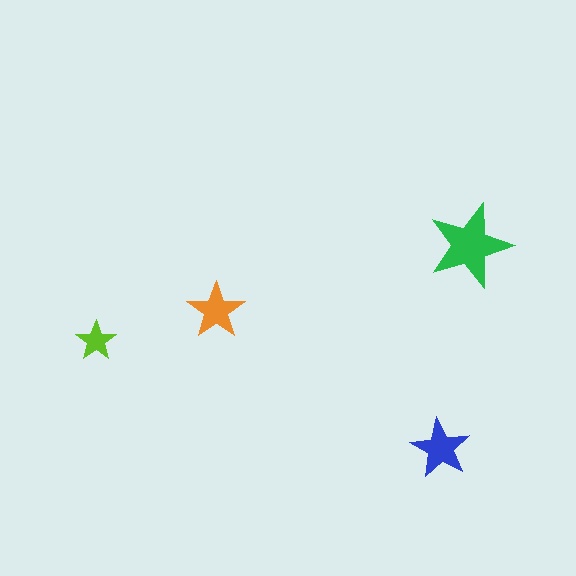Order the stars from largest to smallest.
the green one, the blue one, the orange one, the lime one.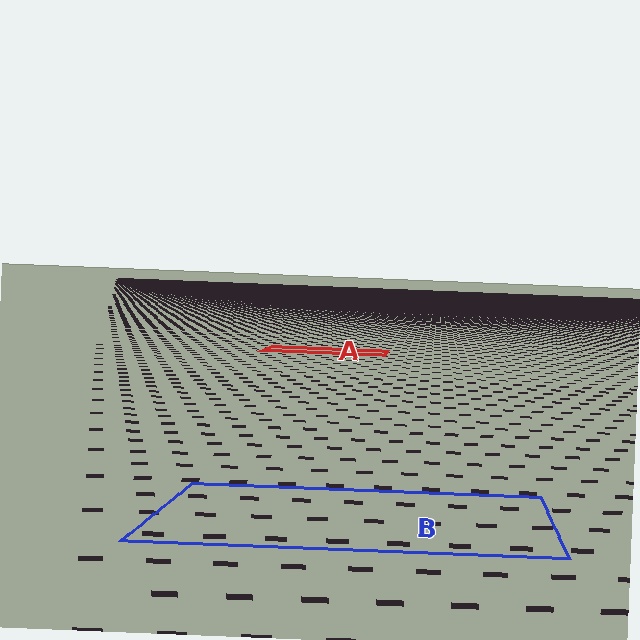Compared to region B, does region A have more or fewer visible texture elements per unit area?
Region A has more texture elements per unit area — they are packed more densely because it is farther away.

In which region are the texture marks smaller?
The texture marks are smaller in region A, because it is farther away.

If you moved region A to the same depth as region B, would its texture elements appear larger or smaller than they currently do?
They would appear larger. At a closer depth, the same texture elements are projected at a bigger on-screen size.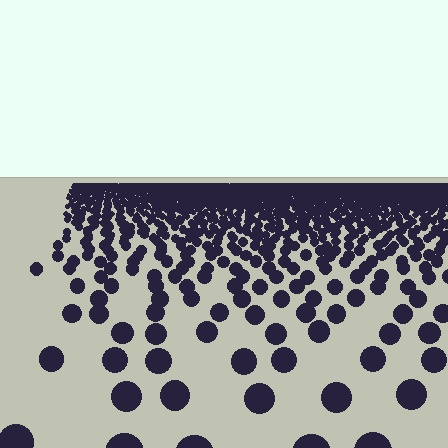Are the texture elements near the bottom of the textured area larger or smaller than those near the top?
Larger. Near the bottom, elements are closer to the viewer and appear at a bigger on-screen size.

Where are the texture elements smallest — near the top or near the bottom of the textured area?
Near the top.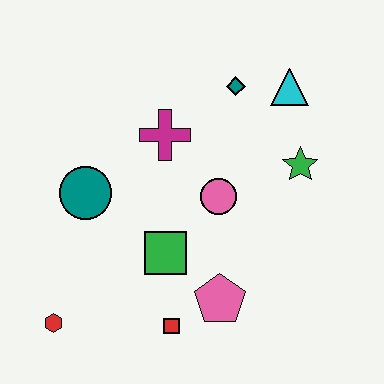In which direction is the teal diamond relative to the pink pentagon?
The teal diamond is above the pink pentagon.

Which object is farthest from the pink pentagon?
The cyan triangle is farthest from the pink pentagon.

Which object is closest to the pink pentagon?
The red square is closest to the pink pentagon.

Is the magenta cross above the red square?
Yes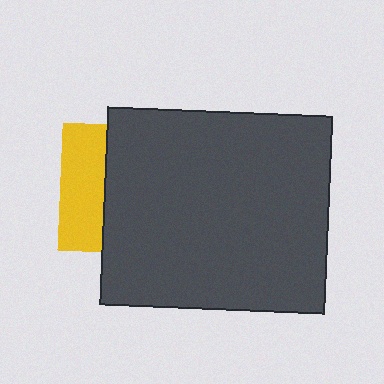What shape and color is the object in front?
The object in front is a dark gray rectangle.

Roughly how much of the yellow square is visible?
A small part of it is visible (roughly 34%).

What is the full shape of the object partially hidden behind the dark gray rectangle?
The partially hidden object is a yellow square.